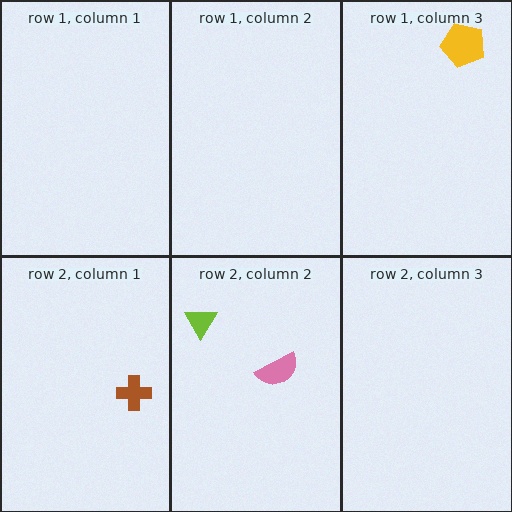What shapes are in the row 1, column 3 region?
The yellow pentagon.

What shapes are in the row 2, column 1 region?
The brown cross.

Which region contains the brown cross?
The row 2, column 1 region.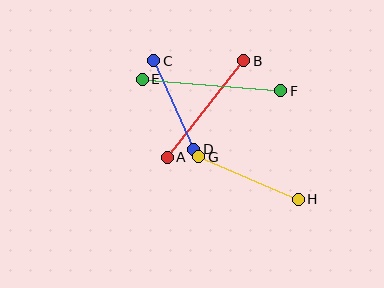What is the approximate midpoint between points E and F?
The midpoint is at approximately (211, 85) pixels.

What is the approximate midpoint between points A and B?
The midpoint is at approximately (206, 109) pixels.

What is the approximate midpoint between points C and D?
The midpoint is at approximately (174, 105) pixels.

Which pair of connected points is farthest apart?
Points E and F are farthest apart.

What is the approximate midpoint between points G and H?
The midpoint is at approximately (249, 178) pixels.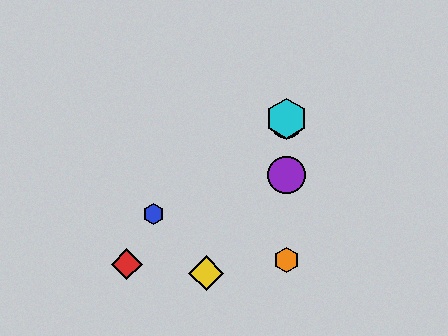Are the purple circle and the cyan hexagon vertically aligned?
Yes, both are at x≈286.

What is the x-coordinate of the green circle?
The green circle is at x≈286.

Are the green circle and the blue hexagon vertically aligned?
No, the green circle is at x≈286 and the blue hexagon is at x≈153.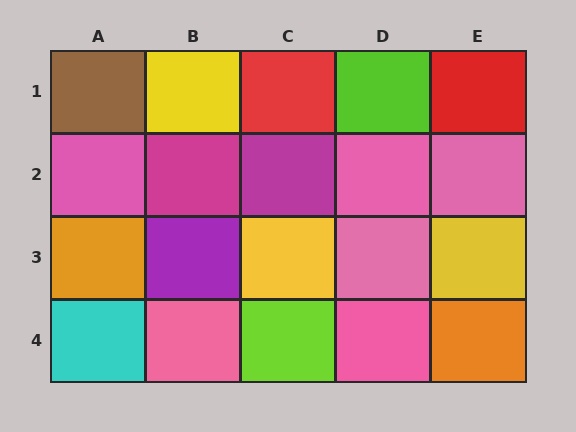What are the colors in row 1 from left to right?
Brown, yellow, red, lime, red.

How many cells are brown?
1 cell is brown.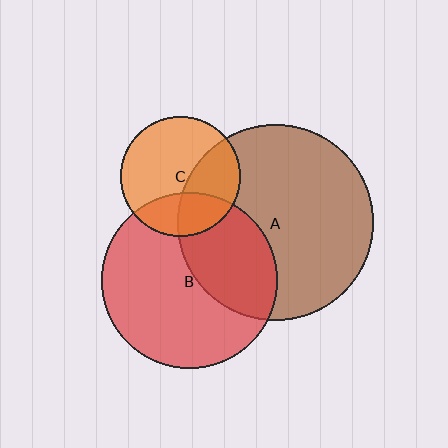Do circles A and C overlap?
Yes.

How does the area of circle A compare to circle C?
Approximately 2.7 times.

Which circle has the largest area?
Circle A (brown).